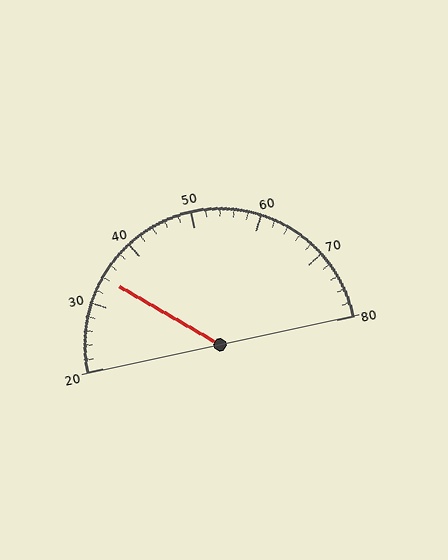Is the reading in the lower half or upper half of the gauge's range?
The reading is in the lower half of the range (20 to 80).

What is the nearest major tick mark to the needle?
The nearest major tick mark is 30.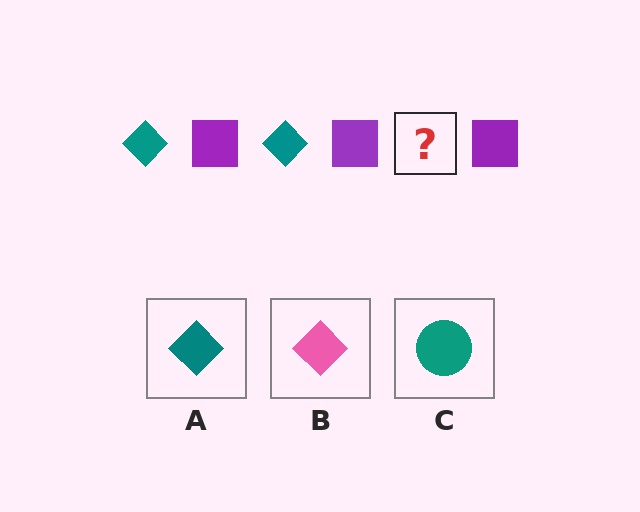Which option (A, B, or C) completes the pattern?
A.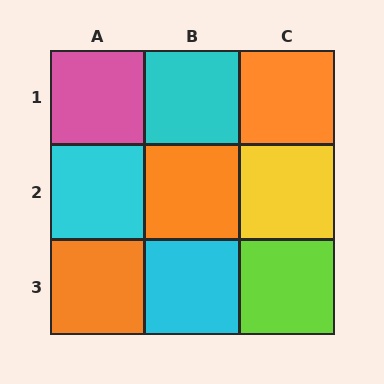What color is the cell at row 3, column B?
Cyan.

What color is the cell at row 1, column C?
Orange.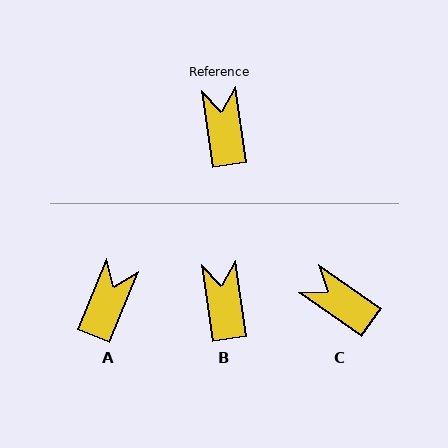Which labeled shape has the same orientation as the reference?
B.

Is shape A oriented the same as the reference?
No, it is off by about 31 degrees.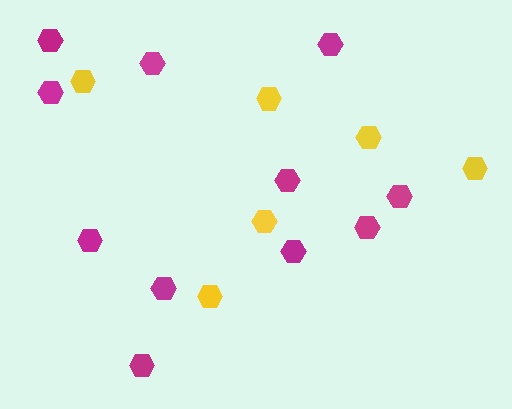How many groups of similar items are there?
There are 2 groups: one group of yellow hexagons (6) and one group of magenta hexagons (11).